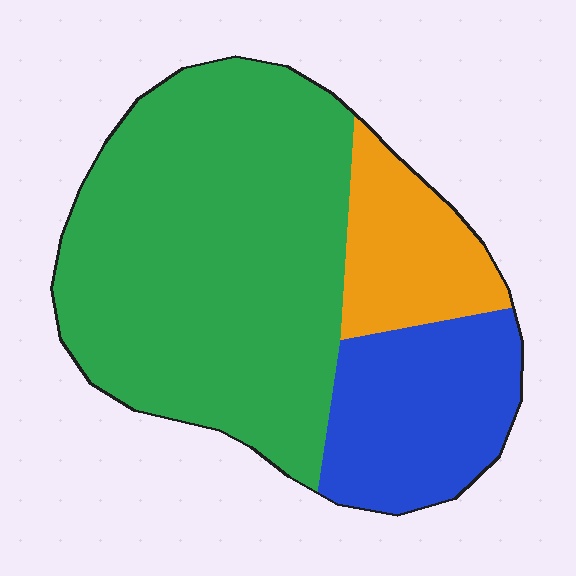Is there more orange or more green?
Green.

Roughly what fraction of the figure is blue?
Blue covers 22% of the figure.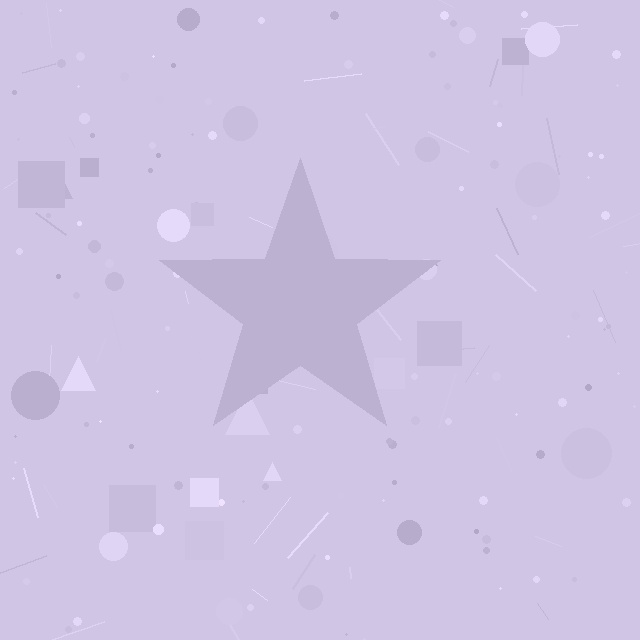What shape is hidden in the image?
A star is hidden in the image.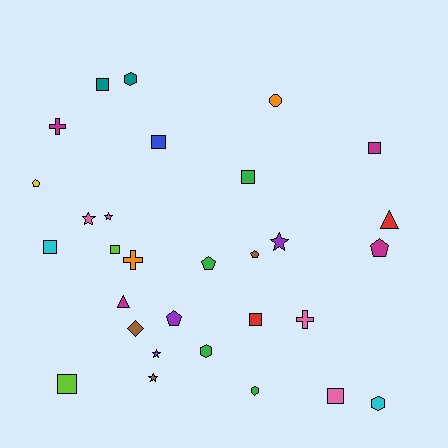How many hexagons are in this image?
There are 4 hexagons.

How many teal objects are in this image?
There are 2 teal objects.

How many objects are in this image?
There are 30 objects.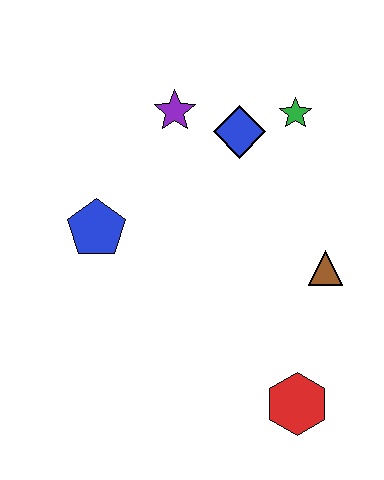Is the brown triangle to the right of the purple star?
Yes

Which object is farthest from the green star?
The red hexagon is farthest from the green star.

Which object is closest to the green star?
The blue diamond is closest to the green star.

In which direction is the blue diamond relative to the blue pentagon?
The blue diamond is to the right of the blue pentagon.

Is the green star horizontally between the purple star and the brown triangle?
Yes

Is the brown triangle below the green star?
Yes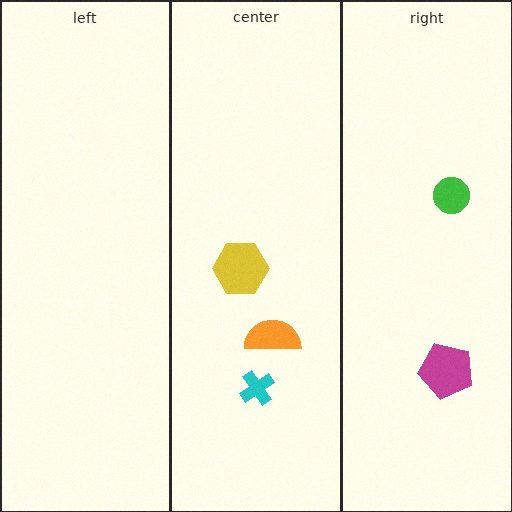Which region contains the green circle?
The right region.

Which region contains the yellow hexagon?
The center region.